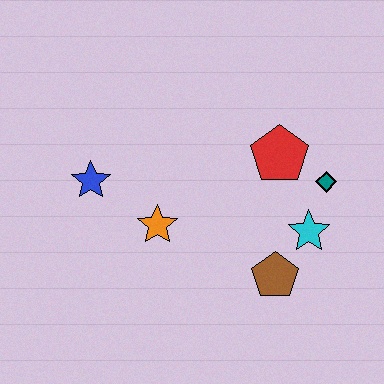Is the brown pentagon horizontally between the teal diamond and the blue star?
Yes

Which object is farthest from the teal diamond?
The blue star is farthest from the teal diamond.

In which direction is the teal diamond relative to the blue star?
The teal diamond is to the right of the blue star.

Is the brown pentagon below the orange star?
Yes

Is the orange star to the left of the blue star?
No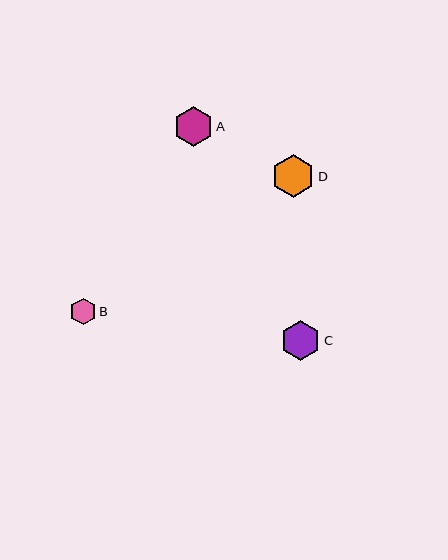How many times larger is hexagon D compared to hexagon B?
Hexagon D is approximately 1.6 times the size of hexagon B.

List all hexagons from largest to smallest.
From largest to smallest: D, C, A, B.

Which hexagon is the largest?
Hexagon D is the largest with a size of approximately 43 pixels.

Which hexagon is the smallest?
Hexagon B is the smallest with a size of approximately 26 pixels.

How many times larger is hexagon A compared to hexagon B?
Hexagon A is approximately 1.5 times the size of hexagon B.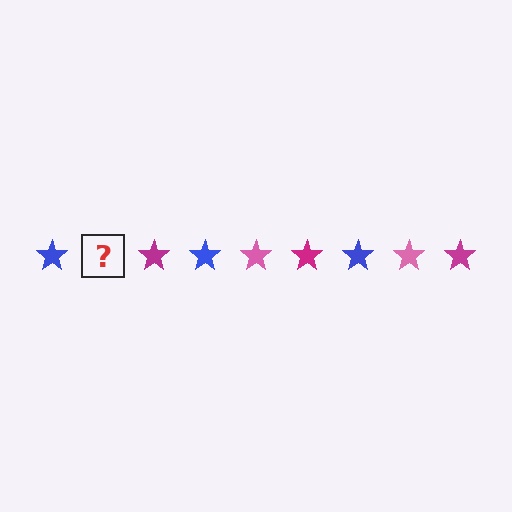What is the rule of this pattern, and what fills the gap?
The rule is that the pattern cycles through blue, pink, magenta stars. The gap should be filled with a pink star.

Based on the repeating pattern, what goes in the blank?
The blank should be a pink star.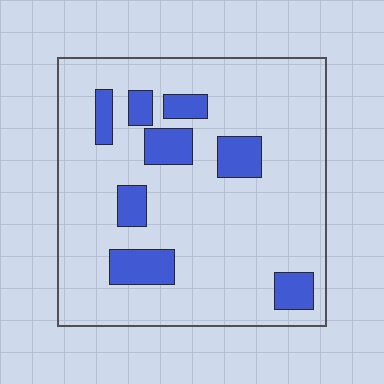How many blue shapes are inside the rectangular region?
8.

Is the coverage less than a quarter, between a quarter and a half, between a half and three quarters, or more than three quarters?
Less than a quarter.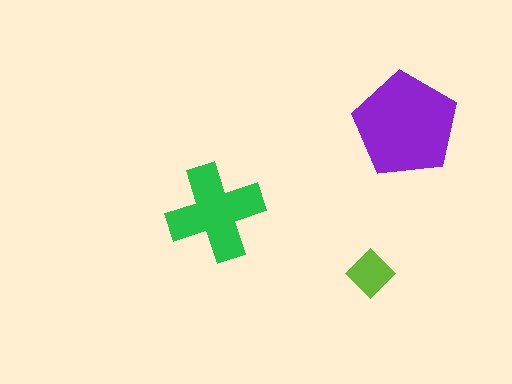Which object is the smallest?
The lime diamond.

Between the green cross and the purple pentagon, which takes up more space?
The purple pentagon.